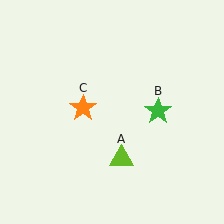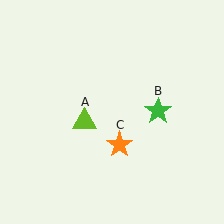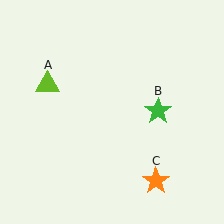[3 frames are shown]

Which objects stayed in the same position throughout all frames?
Green star (object B) remained stationary.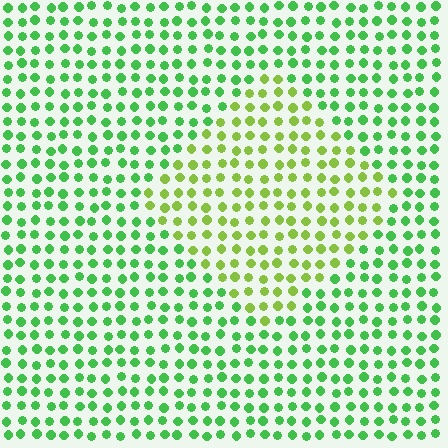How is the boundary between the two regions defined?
The boundary is defined purely by a slight shift in hue (about 37 degrees). Spacing, size, and orientation are identical on both sides.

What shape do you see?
I see a diamond.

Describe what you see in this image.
The image is filled with small green elements in a uniform arrangement. A diamond-shaped region is visible where the elements are tinted to a slightly different hue, forming a subtle color boundary.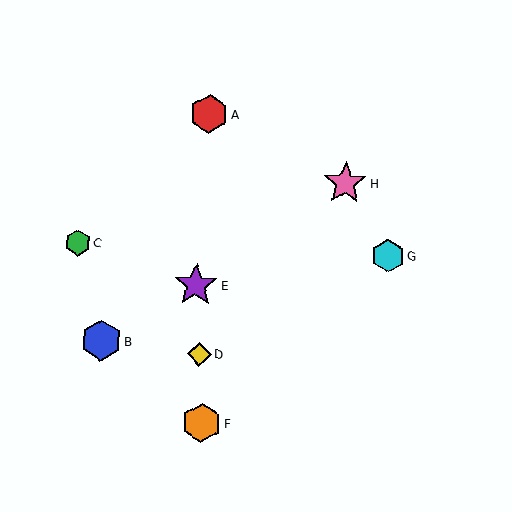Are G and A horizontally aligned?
No, G is at y≈256 and A is at y≈114.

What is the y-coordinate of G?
Object G is at y≈256.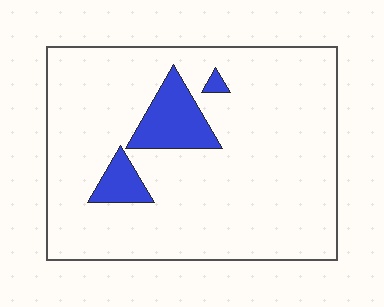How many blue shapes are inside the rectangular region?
3.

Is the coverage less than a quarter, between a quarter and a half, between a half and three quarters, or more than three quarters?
Less than a quarter.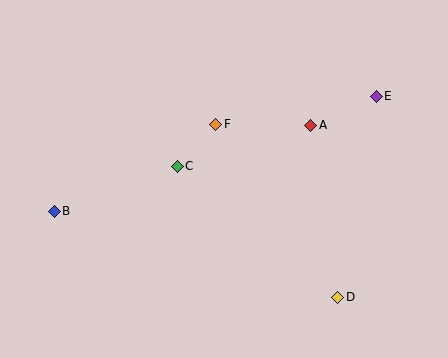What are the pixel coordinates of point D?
Point D is at (338, 297).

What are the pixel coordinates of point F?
Point F is at (216, 124).